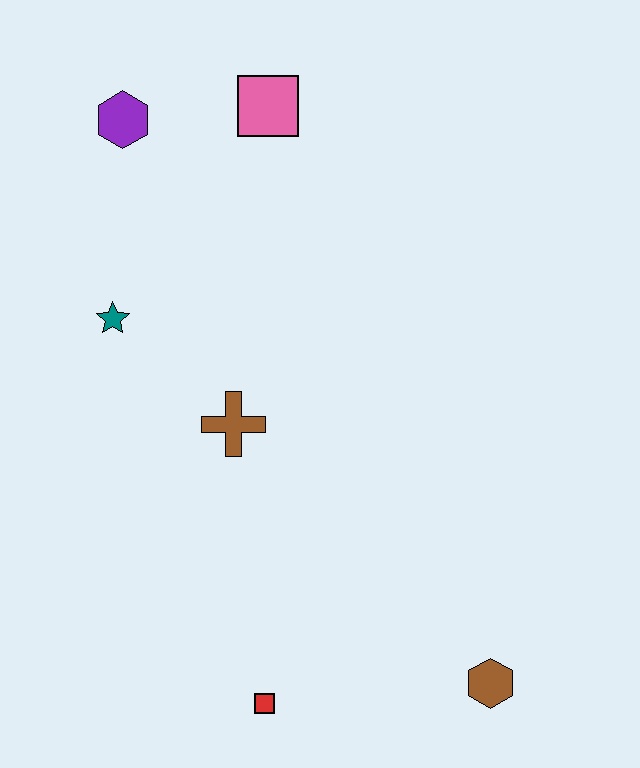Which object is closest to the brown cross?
The teal star is closest to the brown cross.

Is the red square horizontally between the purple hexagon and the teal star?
No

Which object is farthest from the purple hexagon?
The brown hexagon is farthest from the purple hexagon.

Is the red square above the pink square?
No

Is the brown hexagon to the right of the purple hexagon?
Yes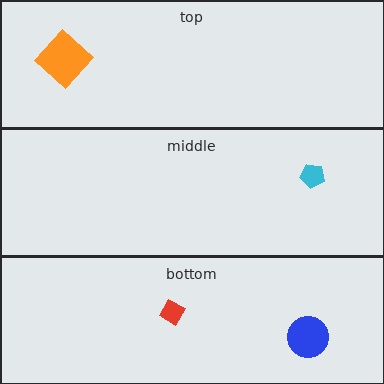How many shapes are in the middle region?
1.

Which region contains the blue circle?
The bottom region.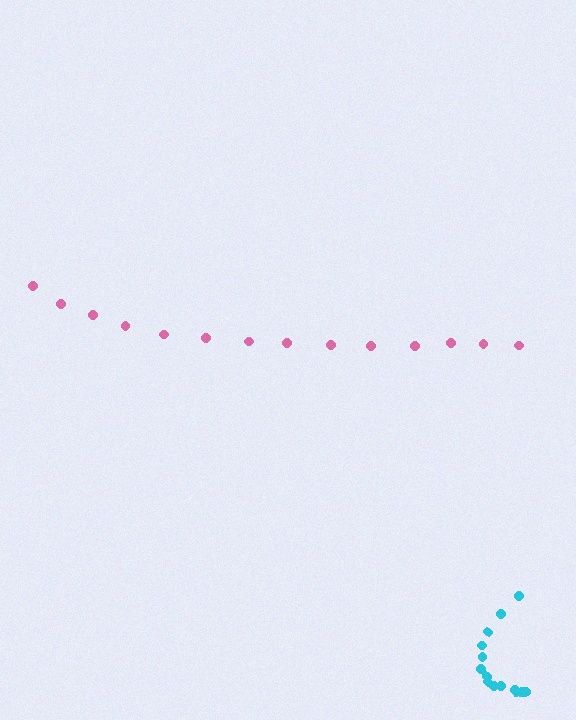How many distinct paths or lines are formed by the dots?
There are 2 distinct paths.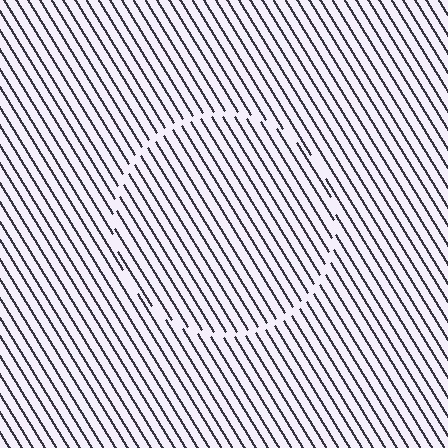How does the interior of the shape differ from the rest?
The interior of the shape contains the same grating, shifted by half a period — the contour is defined by the phase discontinuity where line-ends from the inner and outer gratings abut.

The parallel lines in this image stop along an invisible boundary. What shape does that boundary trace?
An illusory circle. The interior of the shape contains the same grating, shifted by half a period — the contour is defined by the phase discontinuity where line-ends from the inner and outer gratings abut.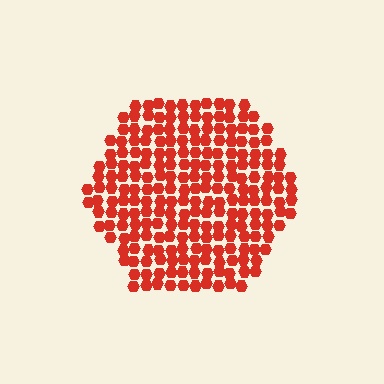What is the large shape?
The large shape is a hexagon.